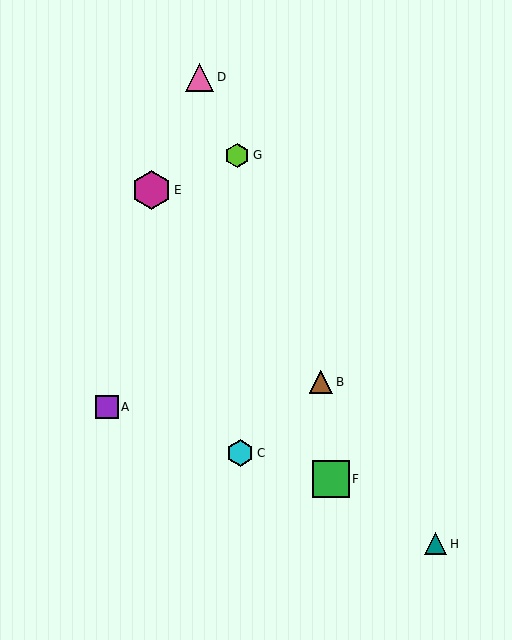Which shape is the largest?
The magenta hexagon (labeled E) is the largest.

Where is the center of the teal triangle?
The center of the teal triangle is at (435, 544).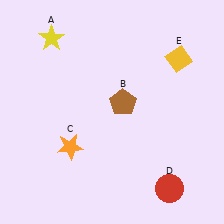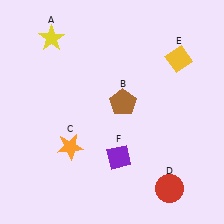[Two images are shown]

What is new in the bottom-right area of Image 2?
A purple diamond (F) was added in the bottom-right area of Image 2.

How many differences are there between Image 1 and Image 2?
There is 1 difference between the two images.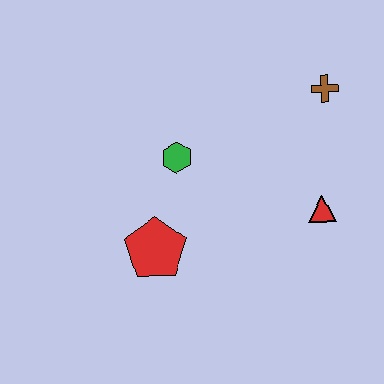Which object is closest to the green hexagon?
The red pentagon is closest to the green hexagon.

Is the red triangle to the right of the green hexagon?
Yes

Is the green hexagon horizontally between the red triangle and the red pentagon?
Yes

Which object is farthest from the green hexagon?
The brown cross is farthest from the green hexagon.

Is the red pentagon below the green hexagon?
Yes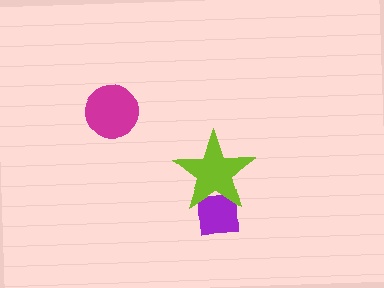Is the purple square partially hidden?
Yes, it is partially covered by another shape.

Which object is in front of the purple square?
The lime star is in front of the purple square.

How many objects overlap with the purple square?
1 object overlaps with the purple square.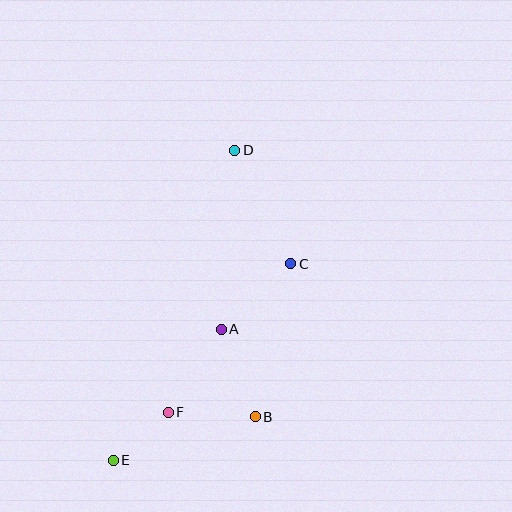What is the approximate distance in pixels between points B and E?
The distance between B and E is approximately 148 pixels.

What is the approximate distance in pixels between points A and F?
The distance between A and F is approximately 99 pixels.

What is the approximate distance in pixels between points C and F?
The distance between C and F is approximately 192 pixels.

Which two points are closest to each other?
Points E and F are closest to each other.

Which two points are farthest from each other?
Points D and E are farthest from each other.